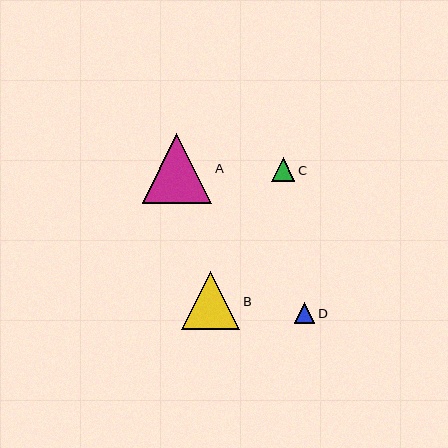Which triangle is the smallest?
Triangle D is the smallest with a size of approximately 21 pixels.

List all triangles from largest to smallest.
From largest to smallest: A, B, C, D.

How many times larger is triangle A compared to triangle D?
Triangle A is approximately 3.4 times the size of triangle D.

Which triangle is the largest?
Triangle A is the largest with a size of approximately 70 pixels.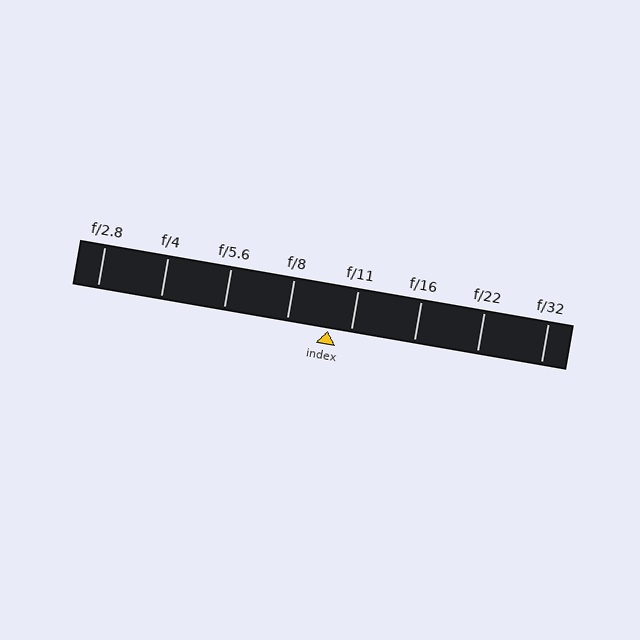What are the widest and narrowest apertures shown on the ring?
The widest aperture shown is f/2.8 and the narrowest is f/32.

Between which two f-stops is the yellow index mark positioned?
The index mark is between f/8 and f/11.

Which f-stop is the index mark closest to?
The index mark is closest to f/11.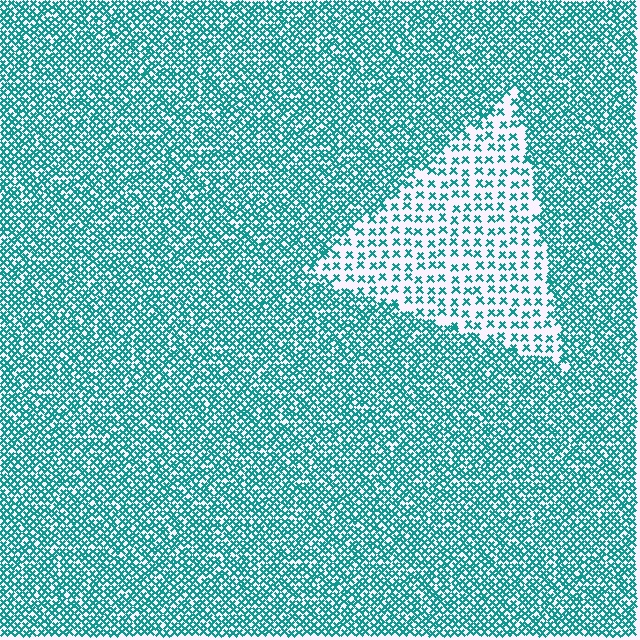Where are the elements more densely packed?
The elements are more densely packed outside the triangle boundary.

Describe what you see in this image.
The image contains small teal elements arranged at two different densities. A triangle-shaped region is visible where the elements are less densely packed than the surrounding area.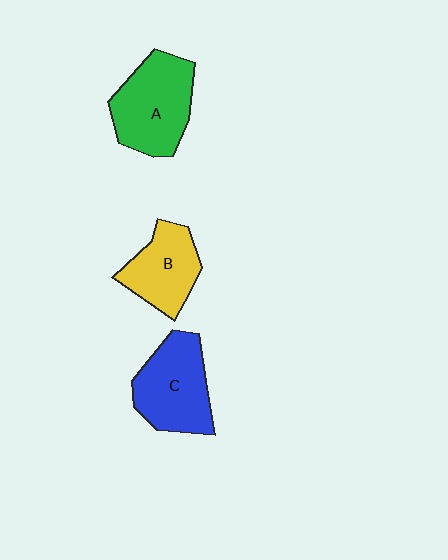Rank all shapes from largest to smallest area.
From largest to smallest: A (green), C (blue), B (yellow).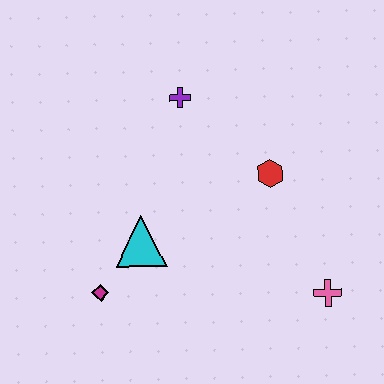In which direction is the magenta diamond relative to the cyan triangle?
The magenta diamond is below the cyan triangle.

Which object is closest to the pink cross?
The red hexagon is closest to the pink cross.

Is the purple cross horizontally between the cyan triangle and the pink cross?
Yes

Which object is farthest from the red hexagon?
The magenta diamond is farthest from the red hexagon.